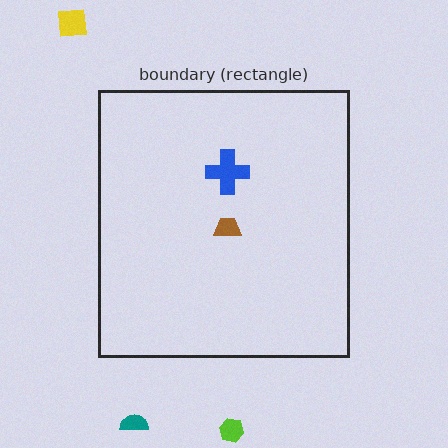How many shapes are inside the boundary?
2 inside, 3 outside.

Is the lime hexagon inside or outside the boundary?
Outside.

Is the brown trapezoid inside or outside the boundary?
Inside.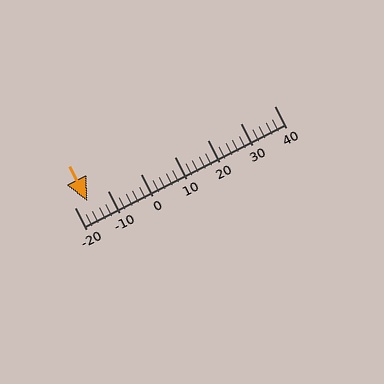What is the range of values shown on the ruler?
The ruler shows values from -20 to 40.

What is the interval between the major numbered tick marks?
The major tick marks are spaced 10 units apart.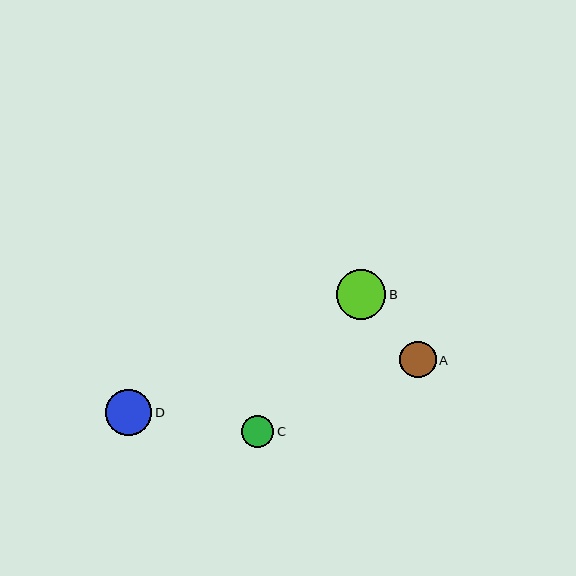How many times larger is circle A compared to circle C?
Circle A is approximately 1.1 times the size of circle C.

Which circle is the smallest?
Circle C is the smallest with a size of approximately 32 pixels.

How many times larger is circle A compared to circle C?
Circle A is approximately 1.1 times the size of circle C.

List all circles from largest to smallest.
From largest to smallest: B, D, A, C.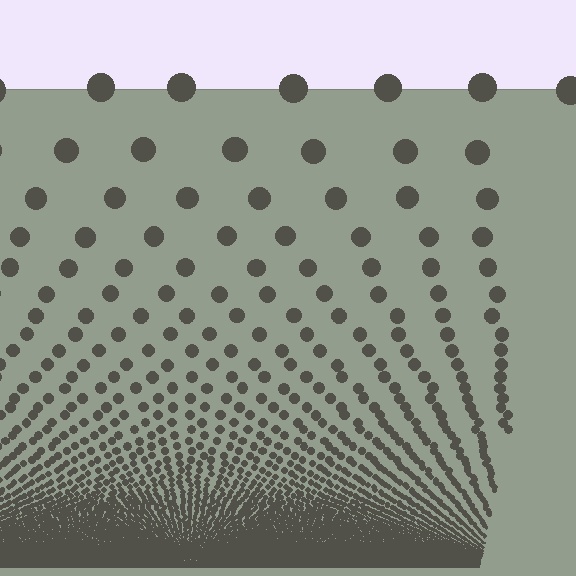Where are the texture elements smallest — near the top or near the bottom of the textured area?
Near the bottom.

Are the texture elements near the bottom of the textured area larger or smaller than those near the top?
Smaller. The gradient is inverted — elements near the bottom are smaller and denser.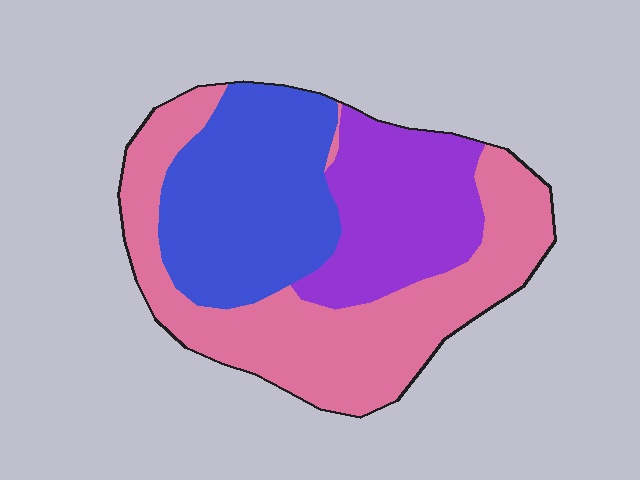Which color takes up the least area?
Purple, at roughly 25%.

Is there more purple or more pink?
Pink.